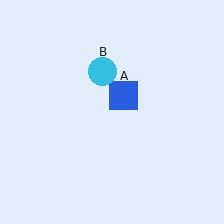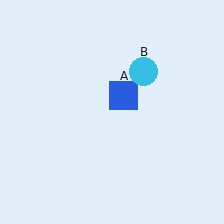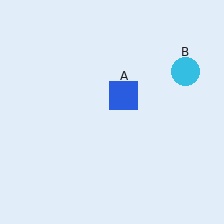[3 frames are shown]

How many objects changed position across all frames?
1 object changed position: cyan circle (object B).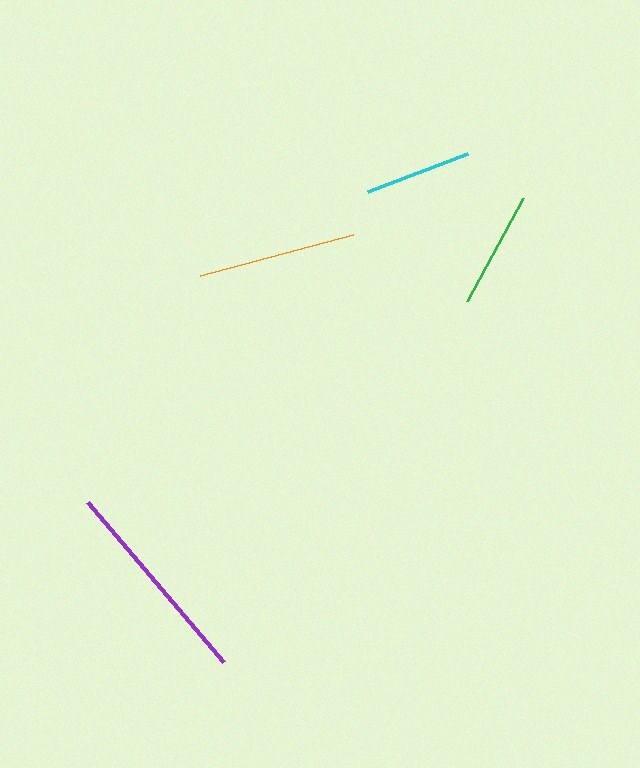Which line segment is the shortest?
The cyan line is the shortest at approximately 107 pixels.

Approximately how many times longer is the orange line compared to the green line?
The orange line is approximately 1.3 times the length of the green line.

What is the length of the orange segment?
The orange segment is approximately 158 pixels long.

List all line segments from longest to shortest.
From longest to shortest: purple, orange, green, cyan.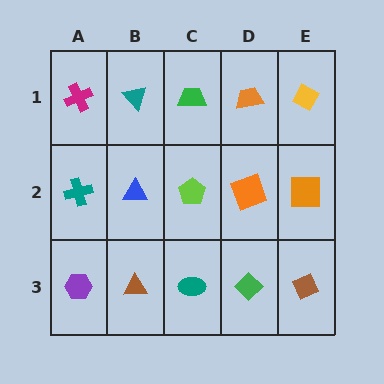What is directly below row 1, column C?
A lime pentagon.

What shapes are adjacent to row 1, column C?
A lime pentagon (row 2, column C), a teal triangle (row 1, column B), an orange trapezoid (row 1, column D).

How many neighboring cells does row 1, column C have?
3.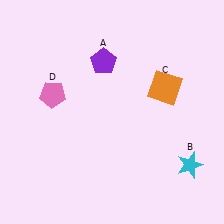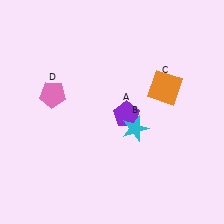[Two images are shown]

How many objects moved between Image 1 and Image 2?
2 objects moved between the two images.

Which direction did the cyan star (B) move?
The cyan star (B) moved left.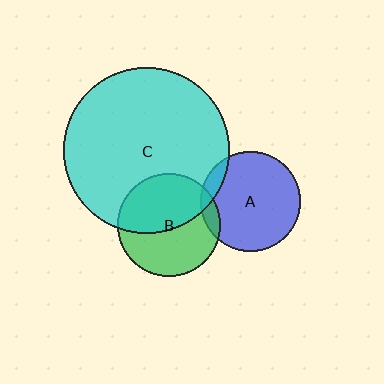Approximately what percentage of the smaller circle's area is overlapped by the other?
Approximately 10%.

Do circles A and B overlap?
Yes.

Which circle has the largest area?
Circle C (cyan).